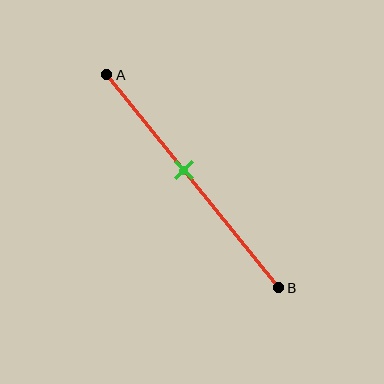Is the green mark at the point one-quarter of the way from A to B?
No, the mark is at about 45% from A, not at the 25% one-quarter point.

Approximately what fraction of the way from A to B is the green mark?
The green mark is approximately 45% of the way from A to B.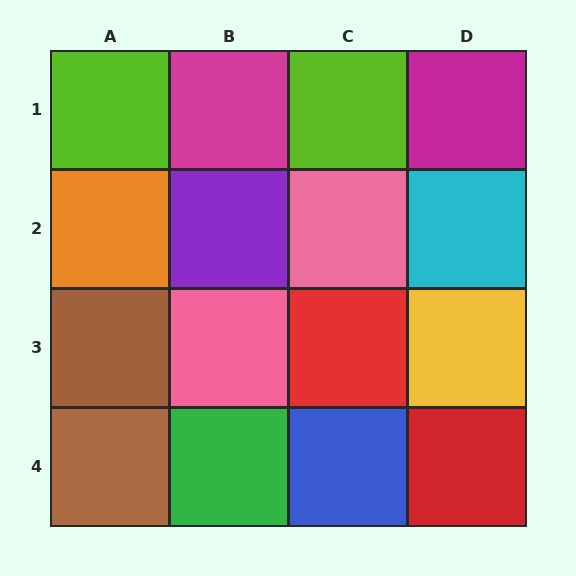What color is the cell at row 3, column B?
Pink.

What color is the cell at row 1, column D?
Magenta.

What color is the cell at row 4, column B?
Green.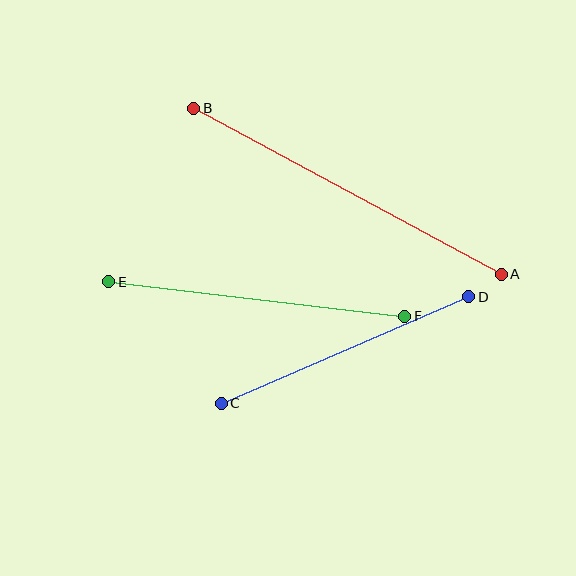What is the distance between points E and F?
The distance is approximately 298 pixels.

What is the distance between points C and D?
The distance is approximately 270 pixels.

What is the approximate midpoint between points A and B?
The midpoint is at approximately (348, 191) pixels.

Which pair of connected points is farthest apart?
Points A and B are farthest apart.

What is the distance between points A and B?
The distance is approximately 349 pixels.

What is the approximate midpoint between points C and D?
The midpoint is at approximately (345, 350) pixels.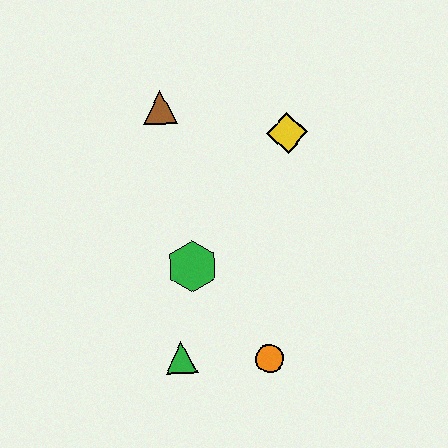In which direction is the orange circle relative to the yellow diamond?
The orange circle is below the yellow diamond.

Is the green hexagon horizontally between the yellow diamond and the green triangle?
Yes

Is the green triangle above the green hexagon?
No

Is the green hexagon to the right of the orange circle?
No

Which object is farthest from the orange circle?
The brown triangle is farthest from the orange circle.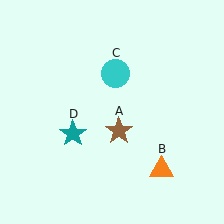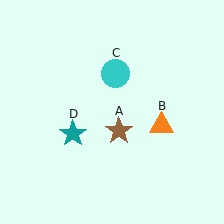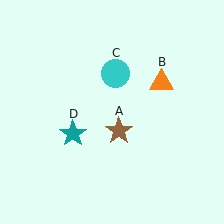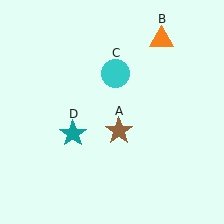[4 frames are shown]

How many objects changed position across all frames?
1 object changed position: orange triangle (object B).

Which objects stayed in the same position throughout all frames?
Brown star (object A) and cyan circle (object C) and teal star (object D) remained stationary.